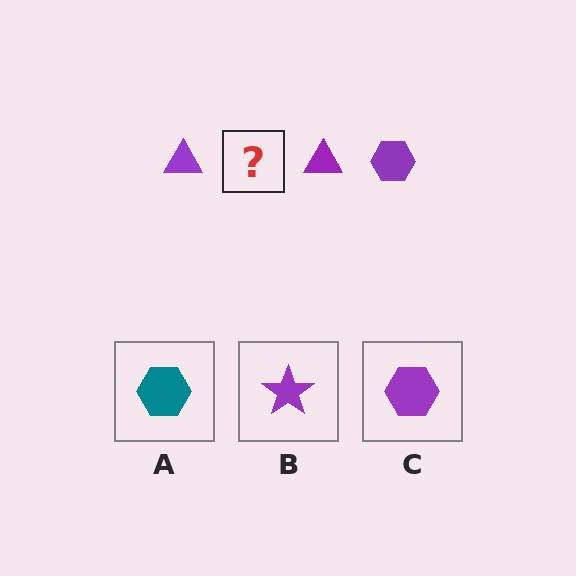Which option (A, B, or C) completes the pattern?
C.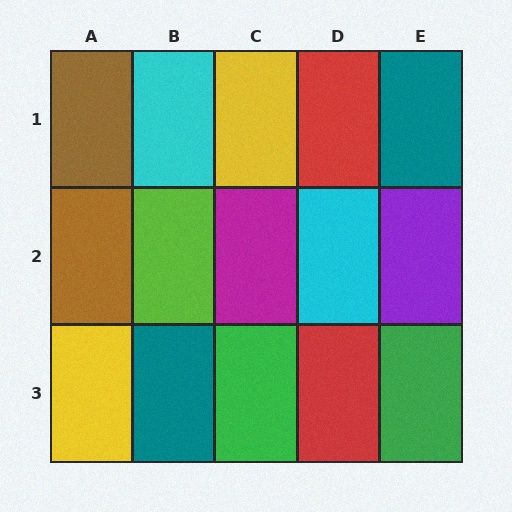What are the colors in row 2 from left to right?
Brown, lime, magenta, cyan, purple.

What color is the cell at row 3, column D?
Red.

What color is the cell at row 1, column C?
Yellow.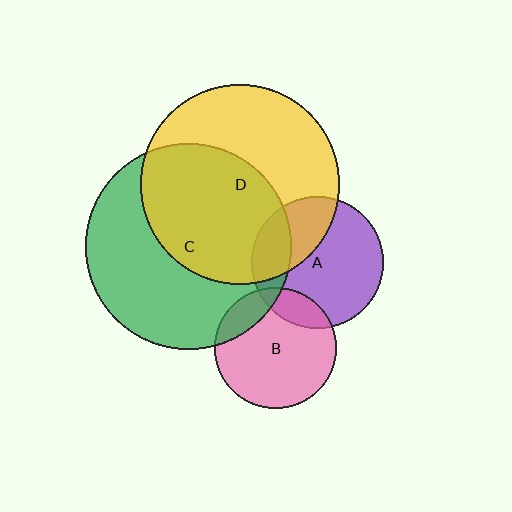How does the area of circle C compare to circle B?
Approximately 2.9 times.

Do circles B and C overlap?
Yes.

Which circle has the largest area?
Circle C (green).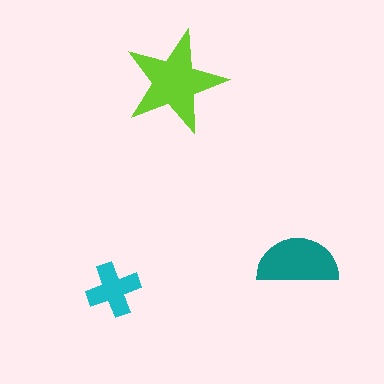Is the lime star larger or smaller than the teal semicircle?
Larger.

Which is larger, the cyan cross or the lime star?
The lime star.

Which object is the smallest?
The cyan cross.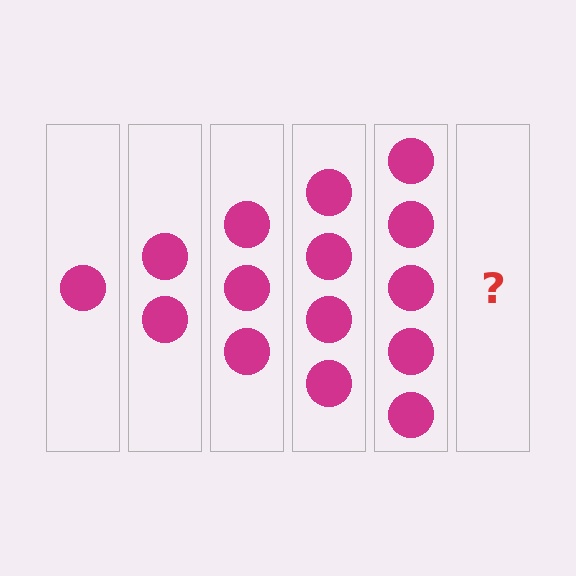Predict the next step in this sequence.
The next step is 6 circles.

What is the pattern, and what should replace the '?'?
The pattern is that each step adds one more circle. The '?' should be 6 circles.